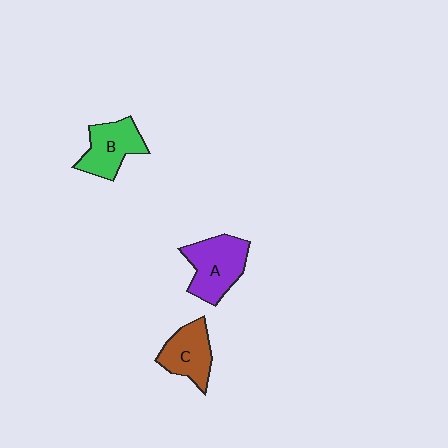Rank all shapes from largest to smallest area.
From largest to smallest: A (purple), B (green), C (brown).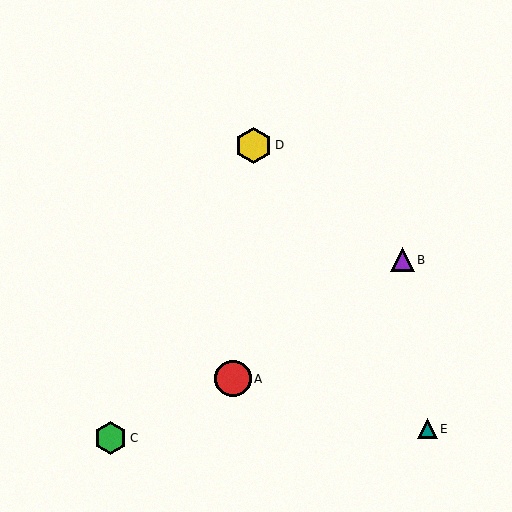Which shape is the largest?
The red circle (labeled A) is the largest.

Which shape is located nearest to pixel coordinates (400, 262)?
The purple triangle (labeled B) at (402, 260) is nearest to that location.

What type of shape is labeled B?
Shape B is a purple triangle.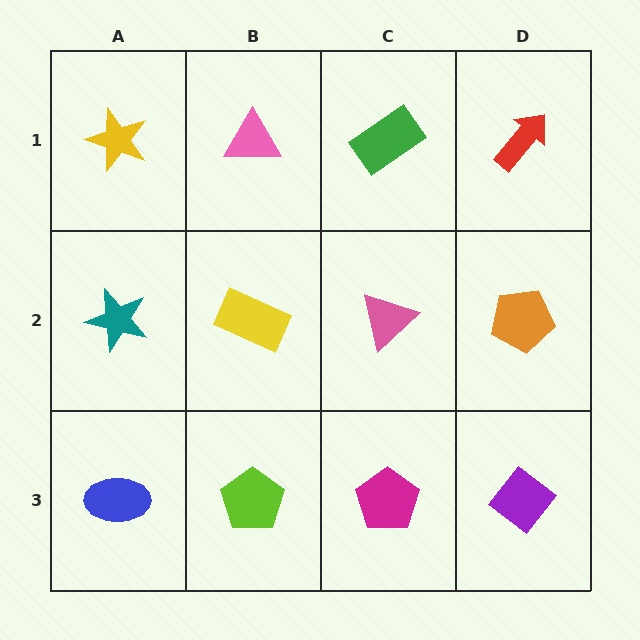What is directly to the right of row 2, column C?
An orange pentagon.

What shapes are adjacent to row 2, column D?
A red arrow (row 1, column D), a purple diamond (row 3, column D), a pink triangle (row 2, column C).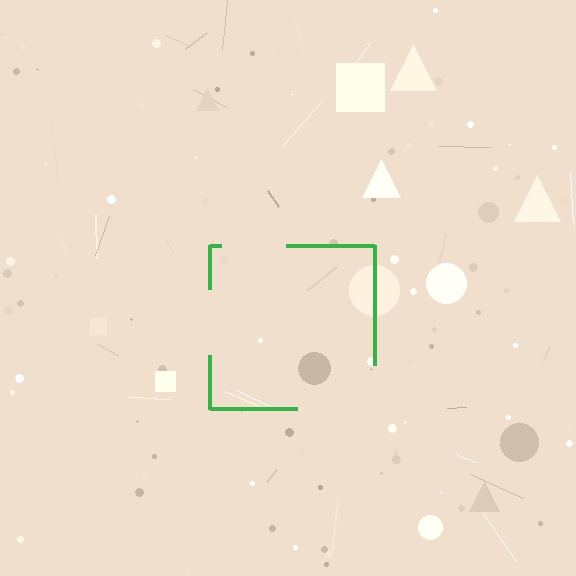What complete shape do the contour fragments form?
The contour fragments form a square.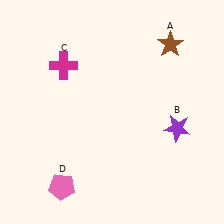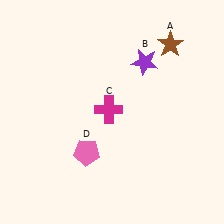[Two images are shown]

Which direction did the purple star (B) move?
The purple star (B) moved up.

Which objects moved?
The objects that moved are: the purple star (B), the magenta cross (C), the pink pentagon (D).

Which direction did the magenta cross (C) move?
The magenta cross (C) moved right.